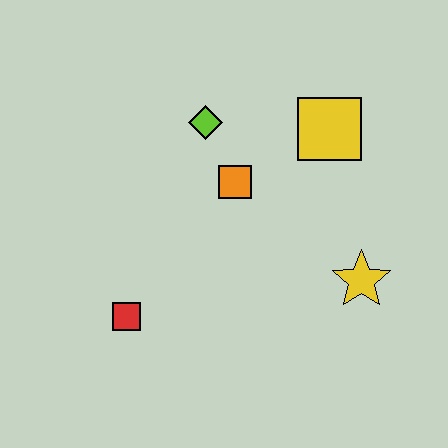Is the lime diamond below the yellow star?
No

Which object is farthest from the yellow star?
The red square is farthest from the yellow star.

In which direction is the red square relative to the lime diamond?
The red square is below the lime diamond.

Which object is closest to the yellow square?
The orange square is closest to the yellow square.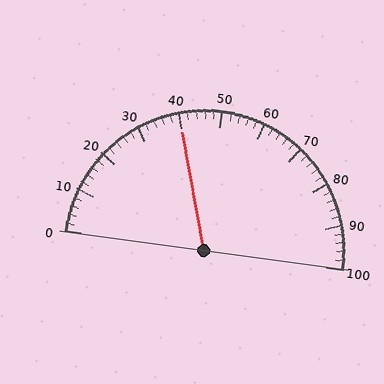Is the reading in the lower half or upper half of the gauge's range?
The reading is in the lower half of the range (0 to 100).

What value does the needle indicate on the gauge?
The needle indicates approximately 40.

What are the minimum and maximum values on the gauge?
The gauge ranges from 0 to 100.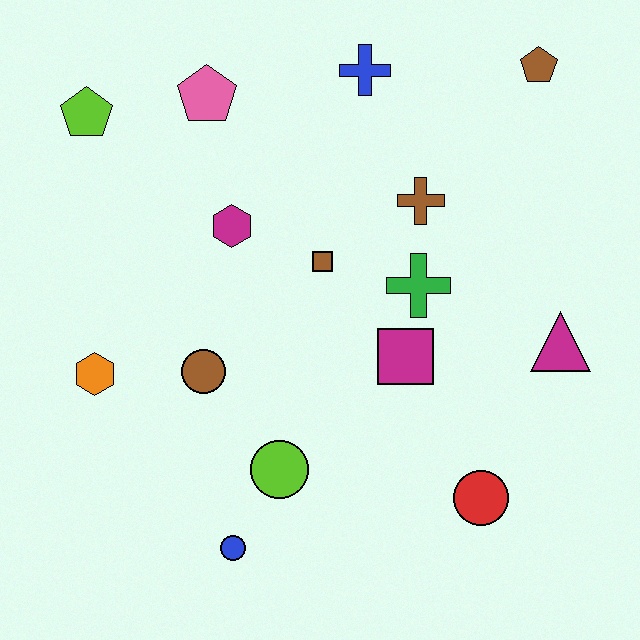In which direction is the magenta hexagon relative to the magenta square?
The magenta hexagon is to the left of the magenta square.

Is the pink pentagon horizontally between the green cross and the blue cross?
No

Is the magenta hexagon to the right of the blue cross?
No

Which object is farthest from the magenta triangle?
The lime pentagon is farthest from the magenta triangle.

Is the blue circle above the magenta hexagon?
No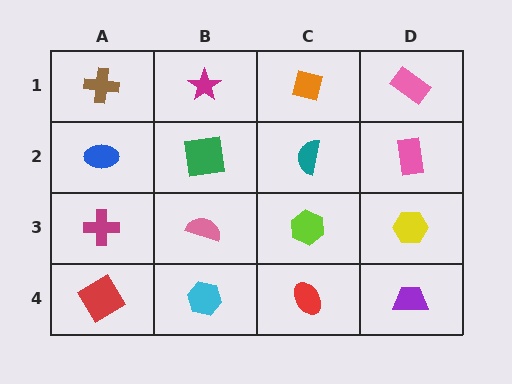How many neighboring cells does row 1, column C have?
3.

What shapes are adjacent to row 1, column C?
A teal semicircle (row 2, column C), a magenta star (row 1, column B), a pink rectangle (row 1, column D).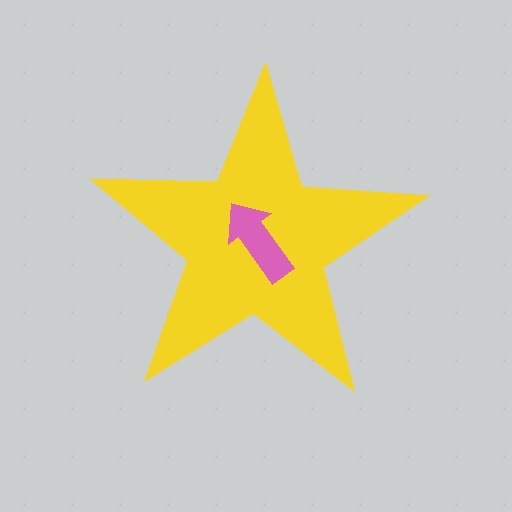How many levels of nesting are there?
2.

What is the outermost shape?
The yellow star.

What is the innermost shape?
The pink arrow.